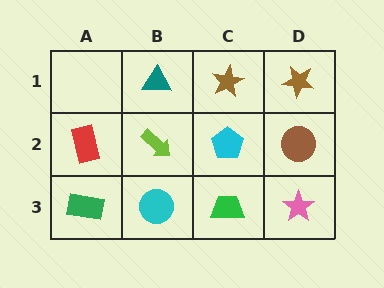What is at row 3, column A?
A green rectangle.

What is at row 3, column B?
A cyan circle.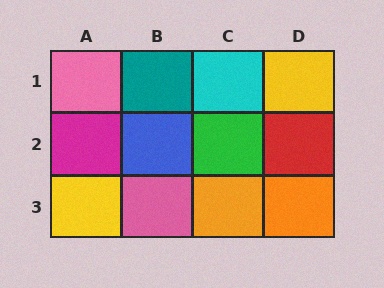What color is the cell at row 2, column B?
Blue.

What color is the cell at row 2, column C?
Green.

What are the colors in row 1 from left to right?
Pink, teal, cyan, yellow.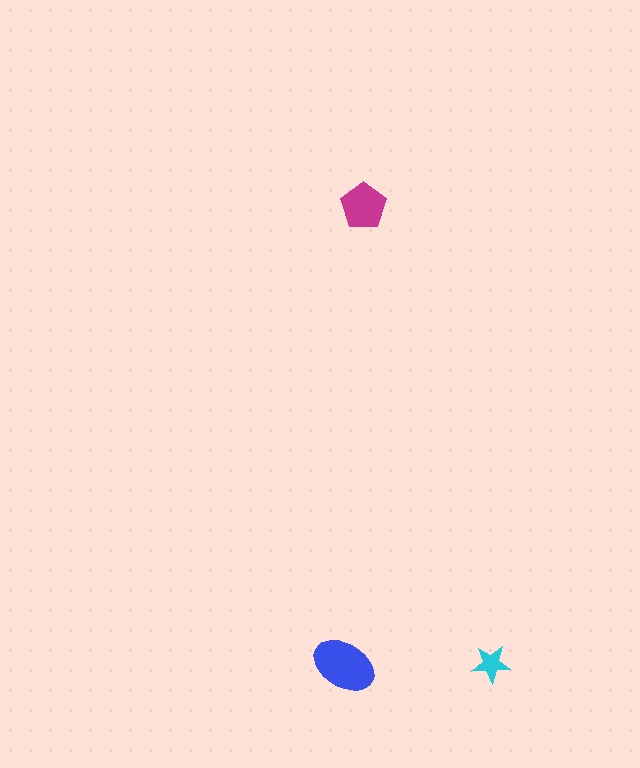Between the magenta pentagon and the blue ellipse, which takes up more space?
The blue ellipse.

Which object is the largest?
The blue ellipse.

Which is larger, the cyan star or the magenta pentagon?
The magenta pentagon.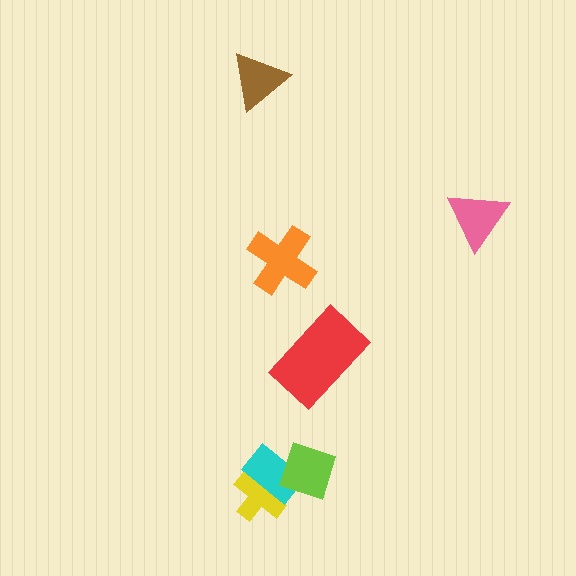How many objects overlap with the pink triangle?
0 objects overlap with the pink triangle.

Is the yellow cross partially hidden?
Yes, it is partially covered by another shape.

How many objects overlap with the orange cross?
0 objects overlap with the orange cross.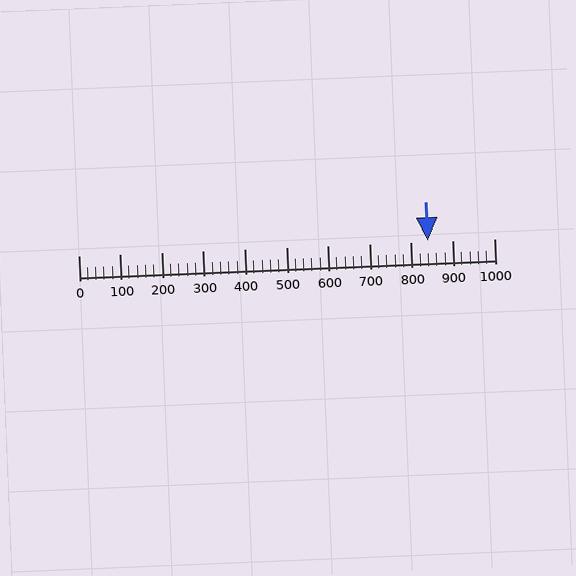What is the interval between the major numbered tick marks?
The major tick marks are spaced 100 units apart.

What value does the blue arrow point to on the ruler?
The blue arrow points to approximately 839.